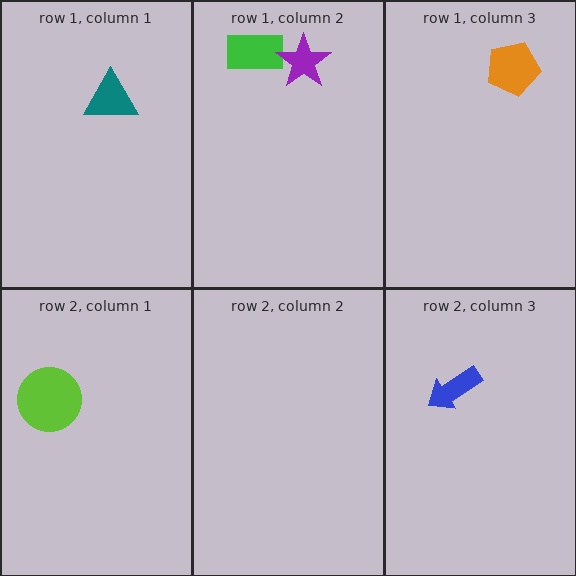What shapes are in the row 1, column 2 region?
The green rectangle, the purple star.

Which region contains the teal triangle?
The row 1, column 1 region.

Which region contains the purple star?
The row 1, column 2 region.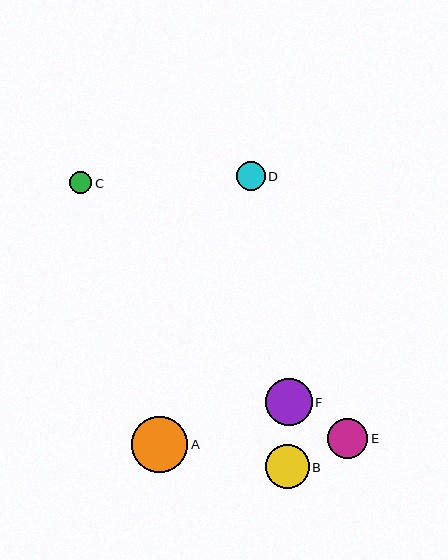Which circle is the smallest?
Circle C is the smallest with a size of approximately 22 pixels.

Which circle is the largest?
Circle A is the largest with a size of approximately 56 pixels.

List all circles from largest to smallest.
From largest to smallest: A, F, B, E, D, C.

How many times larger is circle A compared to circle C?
Circle A is approximately 2.5 times the size of circle C.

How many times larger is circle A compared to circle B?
Circle A is approximately 1.3 times the size of circle B.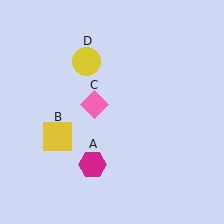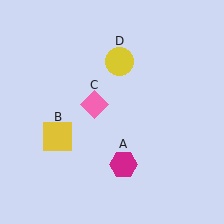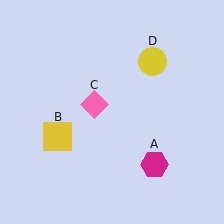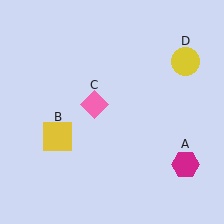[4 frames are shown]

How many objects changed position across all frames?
2 objects changed position: magenta hexagon (object A), yellow circle (object D).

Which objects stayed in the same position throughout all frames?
Yellow square (object B) and pink diamond (object C) remained stationary.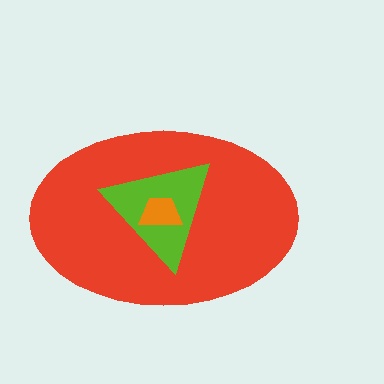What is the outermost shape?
The red ellipse.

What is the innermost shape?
The orange trapezoid.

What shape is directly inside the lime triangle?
The orange trapezoid.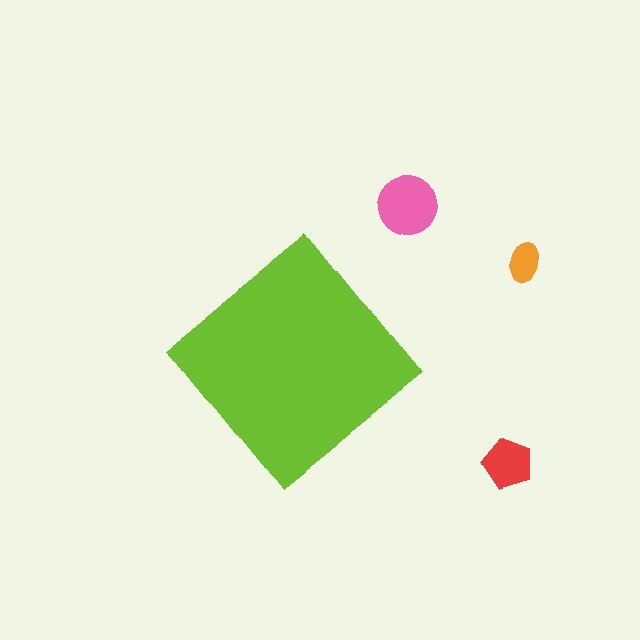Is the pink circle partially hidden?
No, the pink circle is fully visible.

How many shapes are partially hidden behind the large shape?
0 shapes are partially hidden.